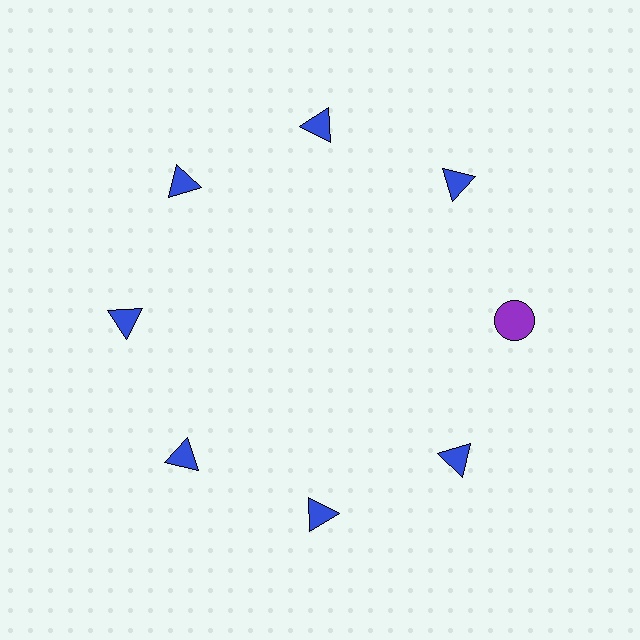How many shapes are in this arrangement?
There are 8 shapes arranged in a ring pattern.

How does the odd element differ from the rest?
It differs in both color (purple instead of blue) and shape (circle instead of triangle).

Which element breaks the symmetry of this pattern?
The purple circle at roughly the 3 o'clock position breaks the symmetry. All other shapes are blue triangles.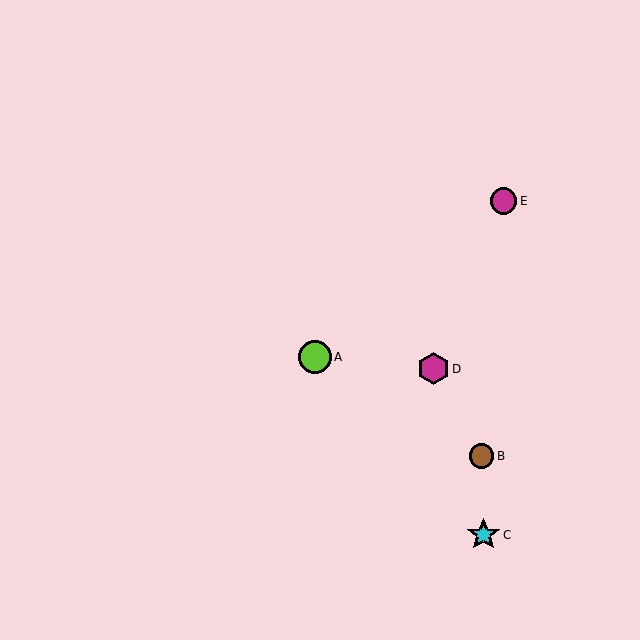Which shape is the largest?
The cyan star (labeled C) is the largest.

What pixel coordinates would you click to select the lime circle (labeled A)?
Click at (315, 357) to select the lime circle A.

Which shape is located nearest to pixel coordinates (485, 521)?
The cyan star (labeled C) at (484, 535) is nearest to that location.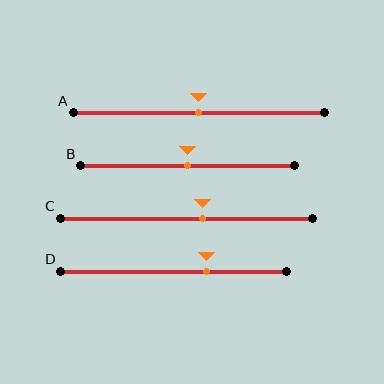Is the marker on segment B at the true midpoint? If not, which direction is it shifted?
Yes, the marker on segment B is at the true midpoint.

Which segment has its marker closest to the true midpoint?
Segment A has its marker closest to the true midpoint.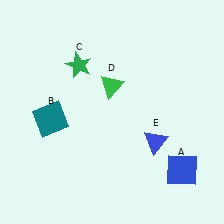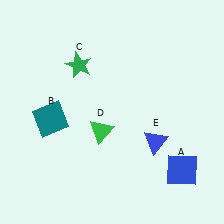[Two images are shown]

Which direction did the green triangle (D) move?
The green triangle (D) moved down.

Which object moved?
The green triangle (D) moved down.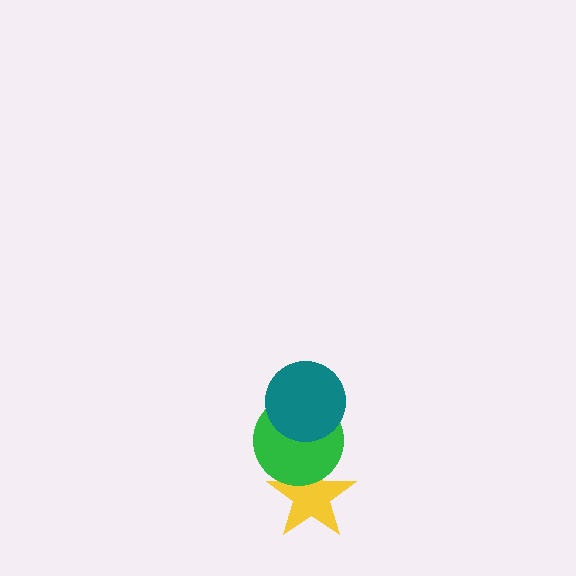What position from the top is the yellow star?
The yellow star is 3rd from the top.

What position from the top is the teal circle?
The teal circle is 1st from the top.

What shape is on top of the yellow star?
The green circle is on top of the yellow star.